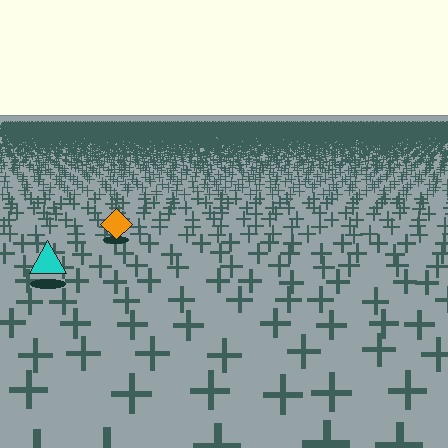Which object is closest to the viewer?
The cyan triangle is closest. The texture marks near it are larger and more spread out.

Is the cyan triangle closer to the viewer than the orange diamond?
Yes. The cyan triangle is closer — you can tell from the texture gradient: the ground texture is coarser near it.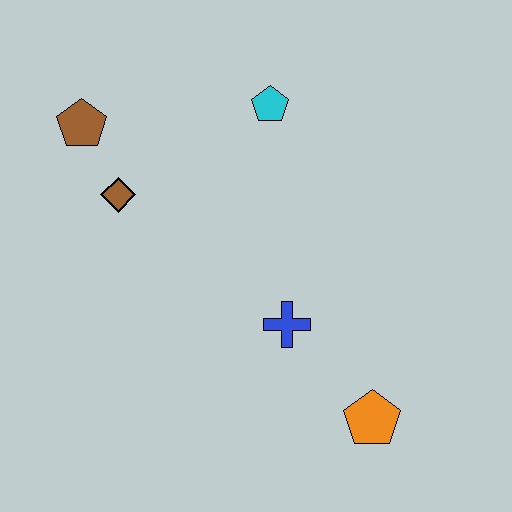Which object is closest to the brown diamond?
The brown pentagon is closest to the brown diamond.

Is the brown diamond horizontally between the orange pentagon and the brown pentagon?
Yes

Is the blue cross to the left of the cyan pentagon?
No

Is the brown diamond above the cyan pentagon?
No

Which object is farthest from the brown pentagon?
The orange pentagon is farthest from the brown pentagon.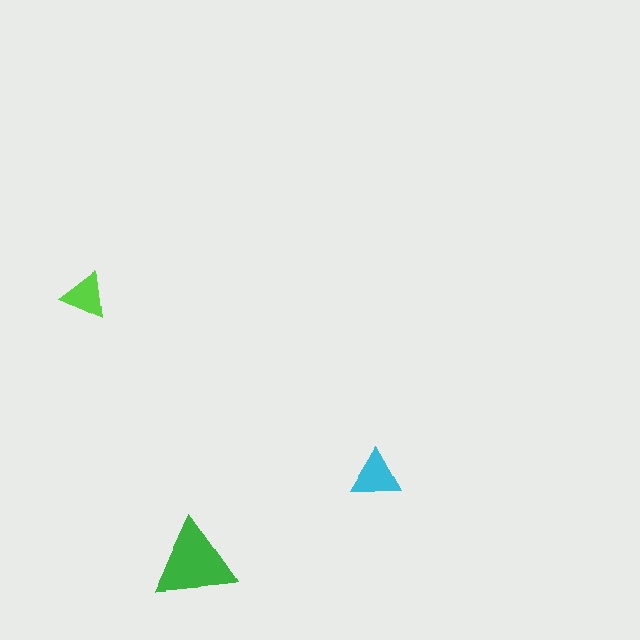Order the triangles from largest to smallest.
the green one, the cyan one, the lime one.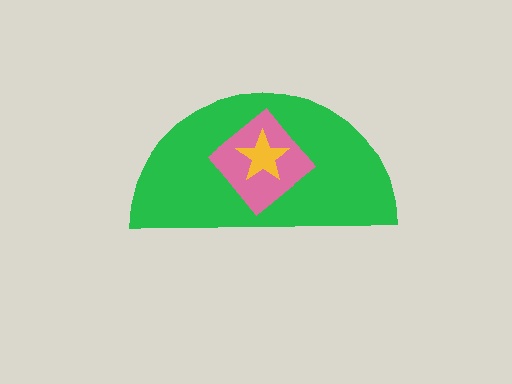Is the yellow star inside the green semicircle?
Yes.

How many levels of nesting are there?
3.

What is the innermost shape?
The yellow star.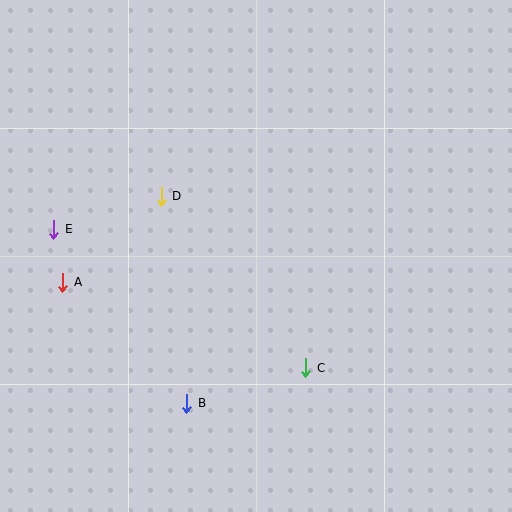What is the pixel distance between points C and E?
The distance between C and E is 288 pixels.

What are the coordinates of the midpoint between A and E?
The midpoint between A and E is at (58, 256).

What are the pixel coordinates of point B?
Point B is at (187, 403).